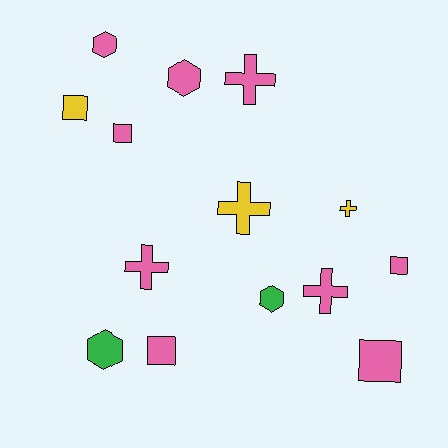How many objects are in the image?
There are 14 objects.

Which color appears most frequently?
Pink, with 9 objects.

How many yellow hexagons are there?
There are no yellow hexagons.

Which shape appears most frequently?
Square, with 5 objects.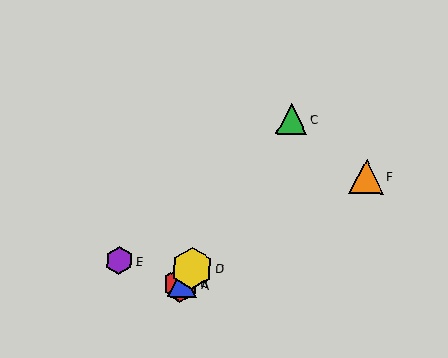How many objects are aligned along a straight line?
4 objects (A, B, C, D) are aligned along a straight line.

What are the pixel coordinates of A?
Object A is at (181, 285).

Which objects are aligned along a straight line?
Objects A, B, C, D are aligned along a straight line.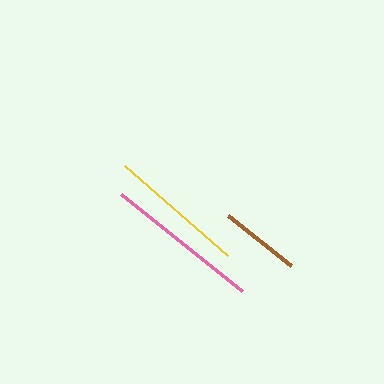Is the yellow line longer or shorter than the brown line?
The yellow line is longer than the brown line.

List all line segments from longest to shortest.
From longest to shortest: pink, yellow, brown.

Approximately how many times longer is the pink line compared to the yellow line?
The pink line is approximately 1.1 times the length of the yellow line.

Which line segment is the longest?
The pink line is the longest at approximately 156 pixels.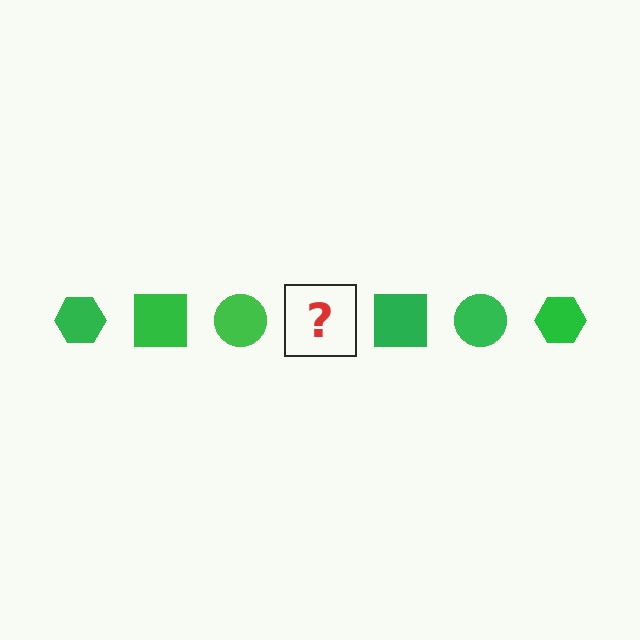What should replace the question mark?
The question mark should be replaced with a green hexagon.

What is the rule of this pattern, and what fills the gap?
The rule is that the pattern cycles through hexagon, square, circle shapes in green. The gap should be filled with a green hexagon.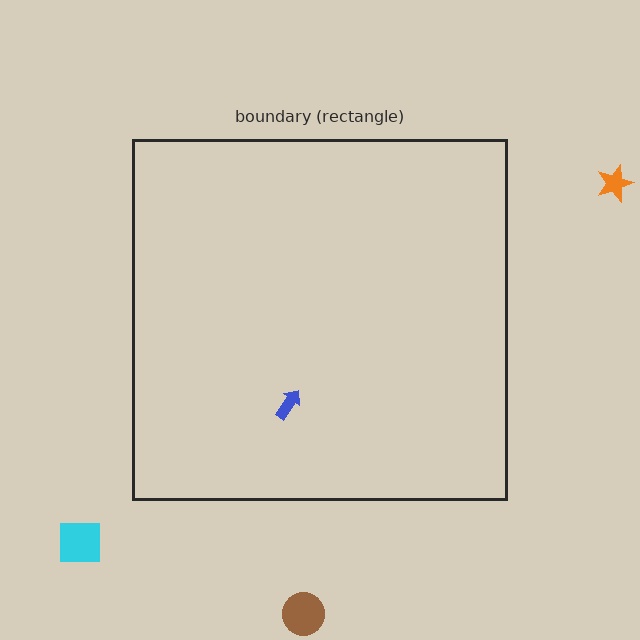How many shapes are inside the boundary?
1 inside, 3 outside.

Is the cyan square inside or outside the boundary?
Outside.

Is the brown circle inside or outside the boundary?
Outside.